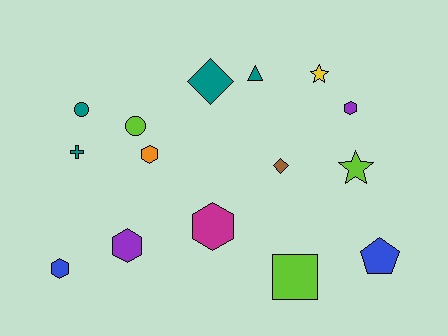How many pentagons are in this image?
There is 1 pentagon.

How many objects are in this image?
There are 15 objects.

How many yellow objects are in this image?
There is 1 yellow object.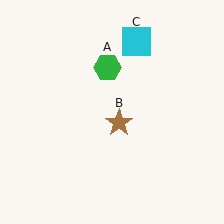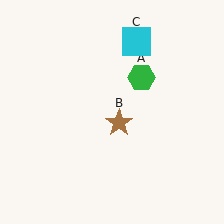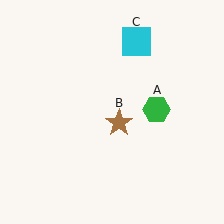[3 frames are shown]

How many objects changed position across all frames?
1 object changed position: green hexagon (object A).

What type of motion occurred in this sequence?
The green hexagon (object A) rotated clockwise around the center of the scene.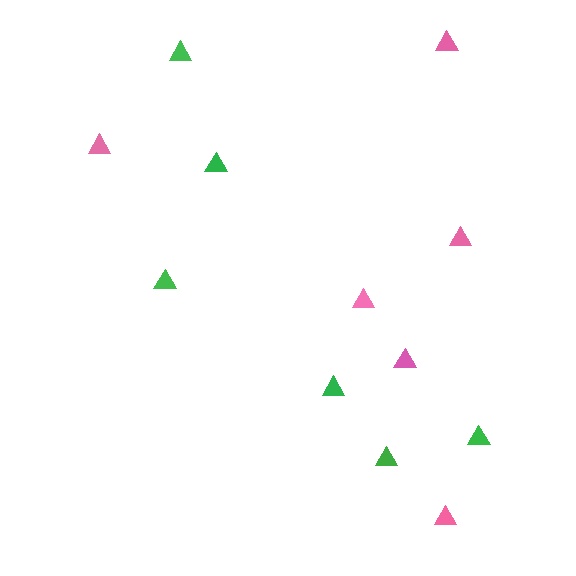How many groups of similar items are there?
There are 2 groups: one group of green triangles (6) and one group of pink triangles (6).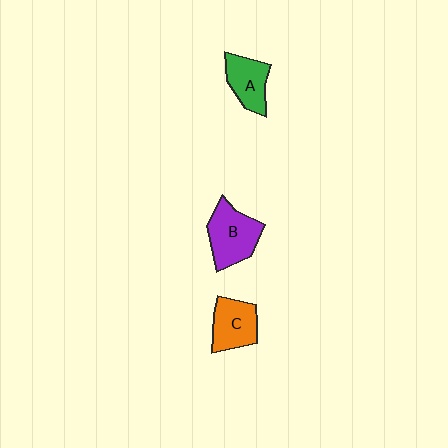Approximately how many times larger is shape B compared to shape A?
Approximately 1.3 times.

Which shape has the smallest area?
Shape A (green).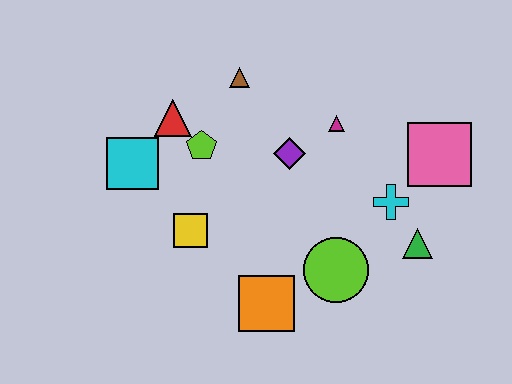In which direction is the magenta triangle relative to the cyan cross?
The magenta triangle is above the cyan cross.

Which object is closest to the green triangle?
The cyan cross is closest to the green triangle.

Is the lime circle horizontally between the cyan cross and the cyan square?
Yes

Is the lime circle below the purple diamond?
Yes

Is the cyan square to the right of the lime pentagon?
No